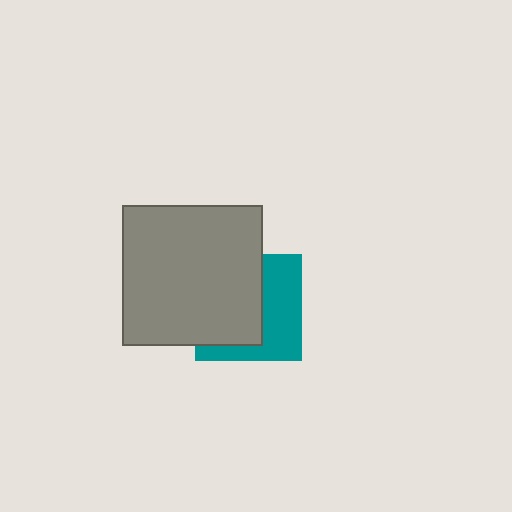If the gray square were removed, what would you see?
You would see the complete teal square.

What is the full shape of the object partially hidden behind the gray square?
The partially hidden object is a teal square.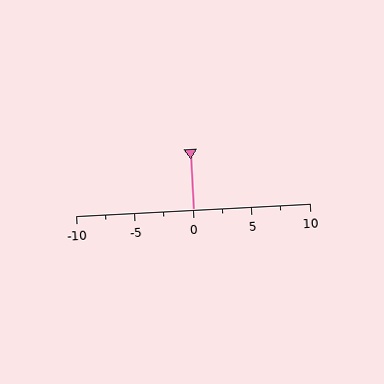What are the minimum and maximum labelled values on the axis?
The axis runs from -10 to 10.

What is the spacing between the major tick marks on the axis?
The major ticks are spaced 5 apart.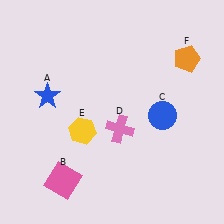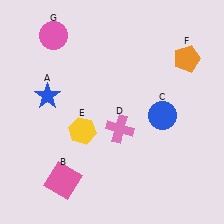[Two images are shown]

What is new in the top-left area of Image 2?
A pink circle (G) was added in the top-left area of Image 2.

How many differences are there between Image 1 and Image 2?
There is 1 difference between the two images.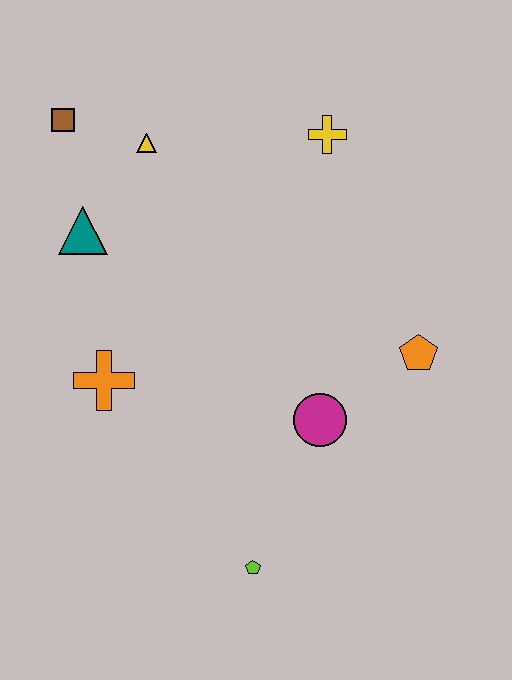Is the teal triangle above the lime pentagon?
Yes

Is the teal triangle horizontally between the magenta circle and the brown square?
Yes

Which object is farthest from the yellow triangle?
The lime pentagon is farthest from the yellow triangle.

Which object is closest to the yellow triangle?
The brown square is closest to the yellow triangle.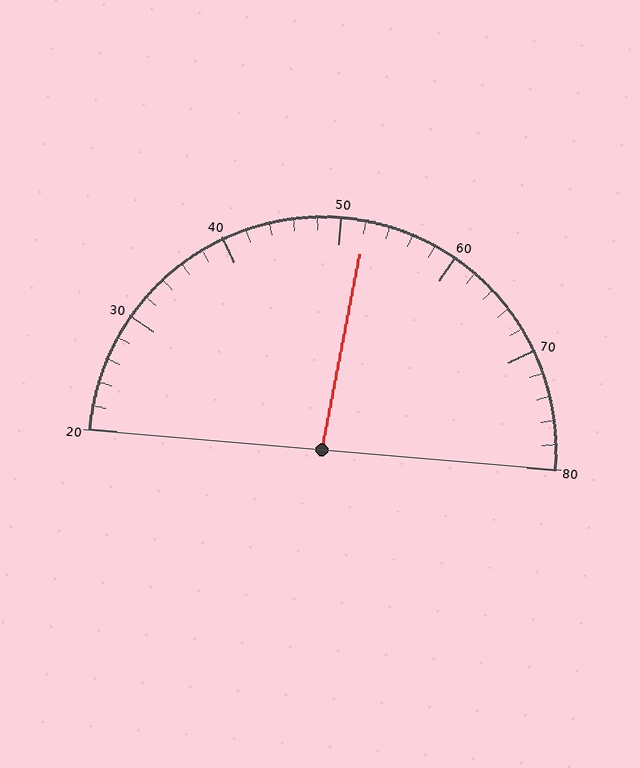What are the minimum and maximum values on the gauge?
The gauge ranges from 20 to 80.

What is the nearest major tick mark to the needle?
The nearest major tick mark is 50.